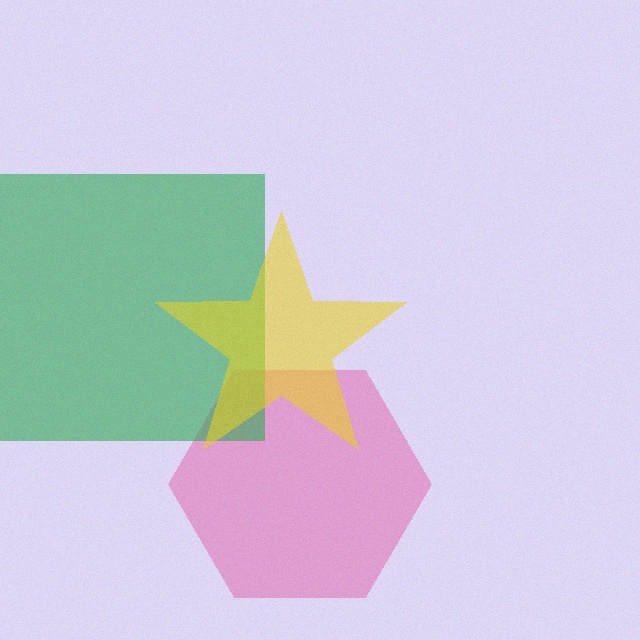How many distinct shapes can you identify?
There are 3 distinct shapes: a pink hexagon, a green square, a yellow star.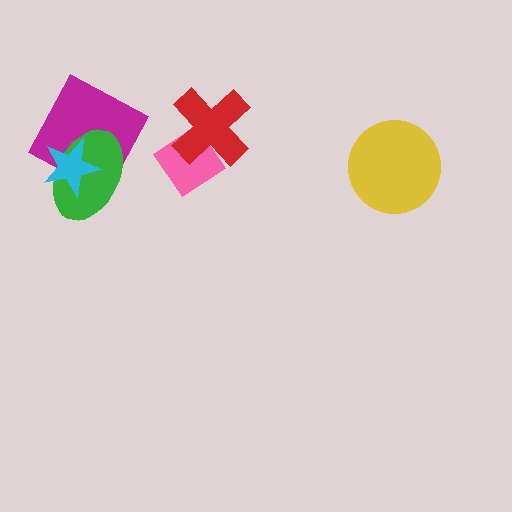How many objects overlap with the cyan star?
2 objects overlap with the cyan star.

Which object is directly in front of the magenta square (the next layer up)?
The green ellipse is directly in front of the magenta square.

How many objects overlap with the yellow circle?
0 objects overlap with the yellow circle.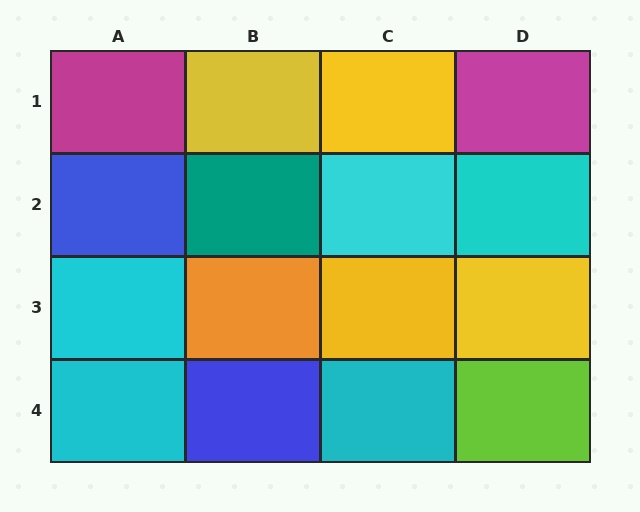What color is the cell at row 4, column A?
Cyan.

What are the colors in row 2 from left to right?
Blue, teal, cyan, cyan.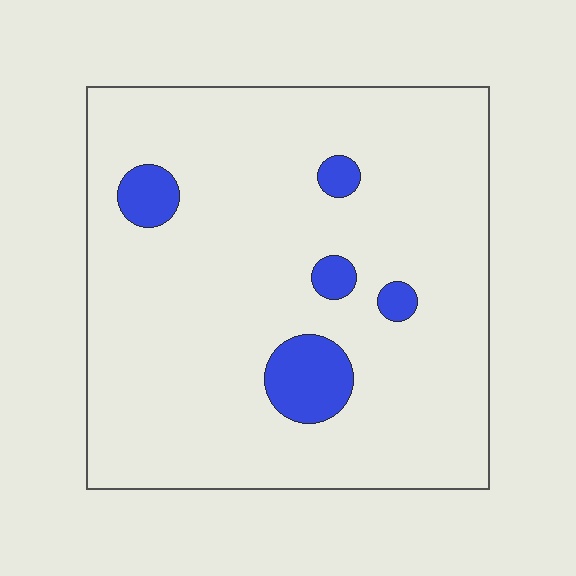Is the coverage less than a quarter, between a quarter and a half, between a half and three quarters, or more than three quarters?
Less than a quarter.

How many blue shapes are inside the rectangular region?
5.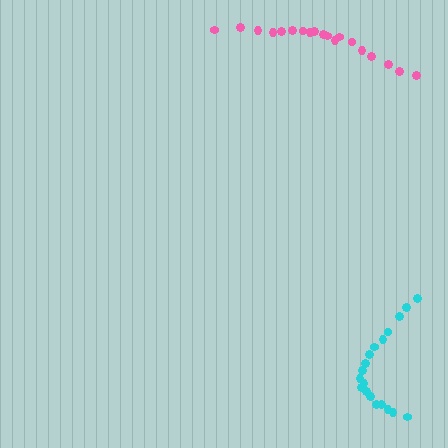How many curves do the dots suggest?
There are 2 distinct paths.